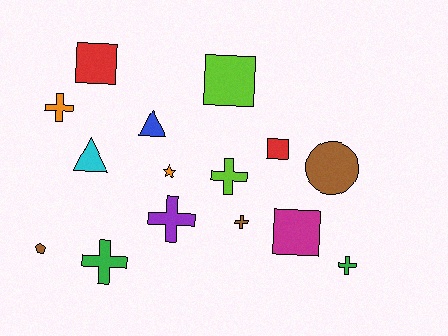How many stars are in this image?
There is 1 star.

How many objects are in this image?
There are 15 objects.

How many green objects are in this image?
There are 2 green objects.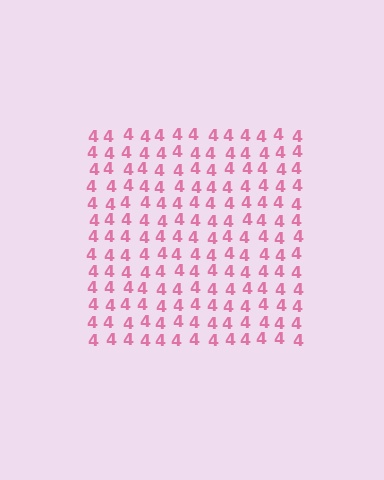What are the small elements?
The small elements are digit 4's.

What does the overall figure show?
The overall figure shows a square.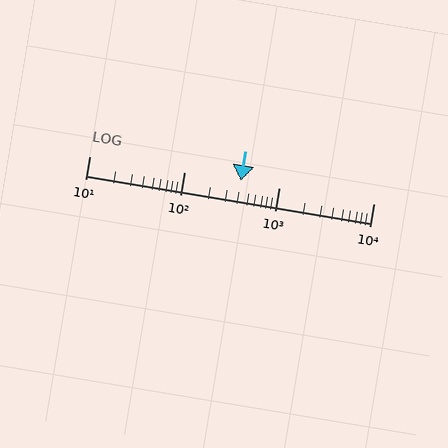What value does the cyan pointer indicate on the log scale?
The pointer indicates approximately 400.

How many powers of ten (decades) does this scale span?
The scale spans 3 decades, from 10 to 10000.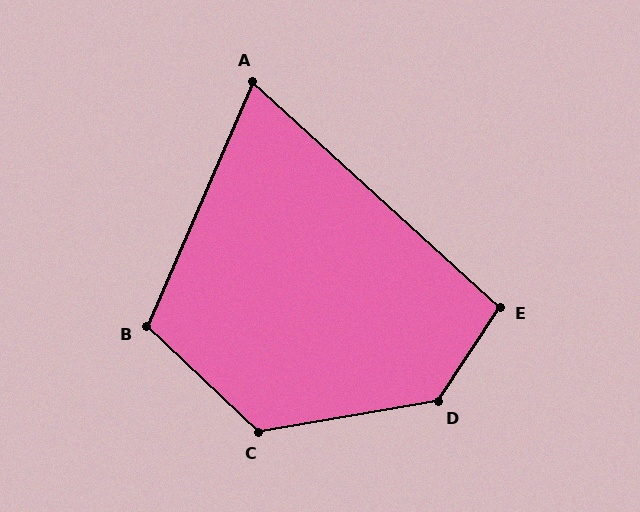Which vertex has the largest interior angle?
D, at approximately 133 degrees.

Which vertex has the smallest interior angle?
A, at approximately 71 degrees.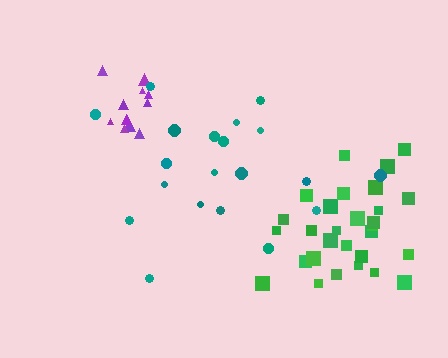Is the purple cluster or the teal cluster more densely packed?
Purple.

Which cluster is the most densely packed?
Purple.